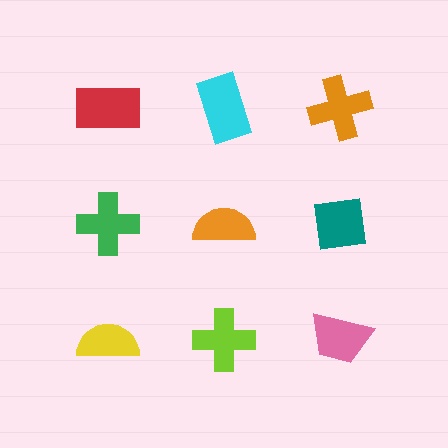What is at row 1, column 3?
An orange cross.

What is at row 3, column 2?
A lime cross.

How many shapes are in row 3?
3 shapes.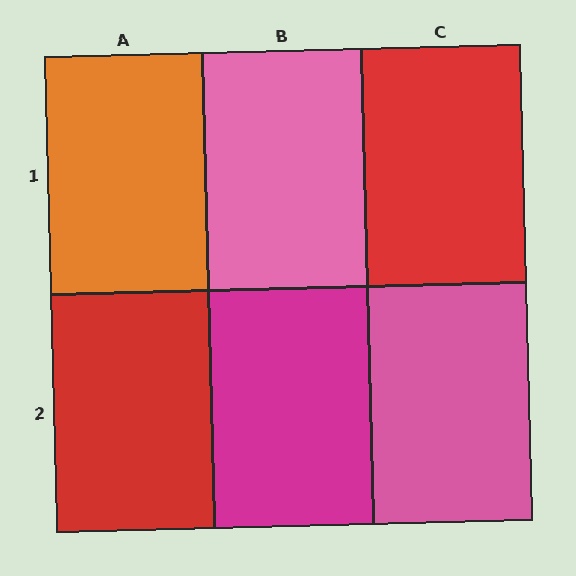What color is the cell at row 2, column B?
Magenta.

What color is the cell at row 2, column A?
Red.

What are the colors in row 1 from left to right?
Orange, pink, red.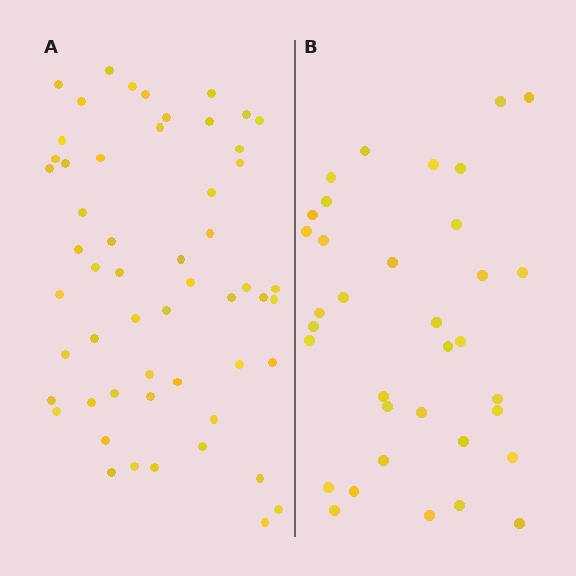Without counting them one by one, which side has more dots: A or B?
Region A (the left region) has more dots.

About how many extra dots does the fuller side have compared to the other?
Region A has approximately 20 more dots than region B.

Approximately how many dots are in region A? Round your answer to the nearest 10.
About 60 dots. (The exact count is 55, which rounds to 60.)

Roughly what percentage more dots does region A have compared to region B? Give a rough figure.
About 55% more.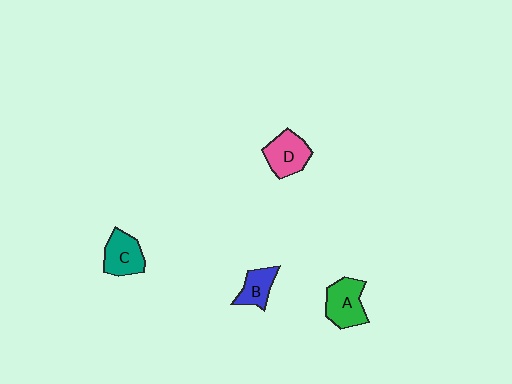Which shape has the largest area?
Shape A (green).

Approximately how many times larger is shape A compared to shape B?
Approximately 1.5 times.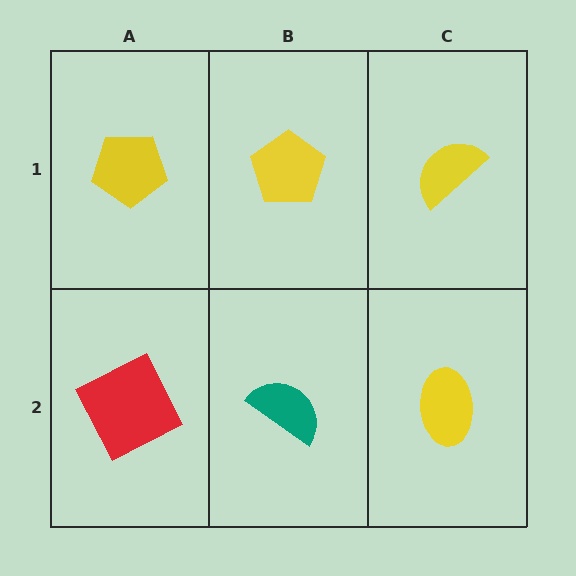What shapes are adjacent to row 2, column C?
A yellow semicircle (row 1, column C), a teal semicircle (row 2, column B).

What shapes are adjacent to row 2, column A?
A yellow pentagon (row 1, column A), a teal semicircle (row 2, column B).